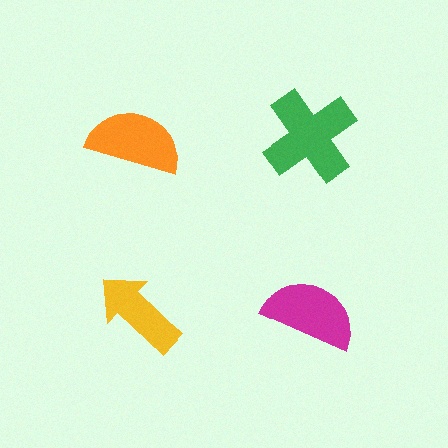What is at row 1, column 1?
An orange semicircle.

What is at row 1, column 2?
A green cross.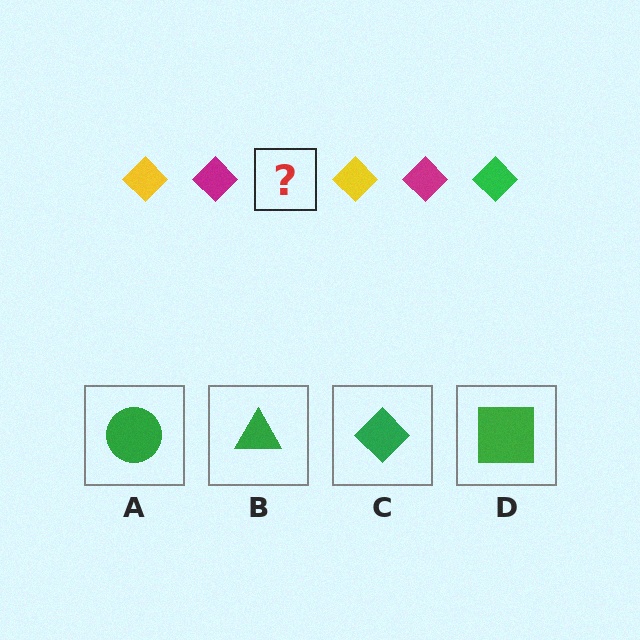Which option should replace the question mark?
Option C.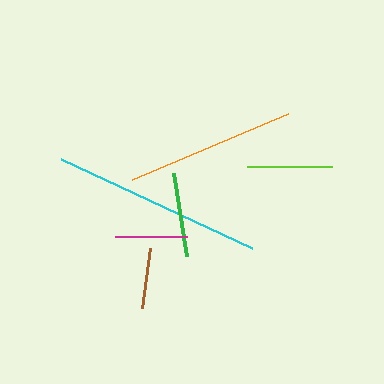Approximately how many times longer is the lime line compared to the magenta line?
The lime line is approximately 1.2 times the length of the magenta line.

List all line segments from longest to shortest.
From longest to shortest: cyan, orange, lime, green, magenta, brown.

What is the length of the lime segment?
The lime segment is approximately 85 pixels long.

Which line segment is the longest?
The cyan line is the longest at approximately 210 pixels.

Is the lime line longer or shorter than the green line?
The lime line is longer than the green line.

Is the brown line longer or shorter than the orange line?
The orange line is longer than the brown line.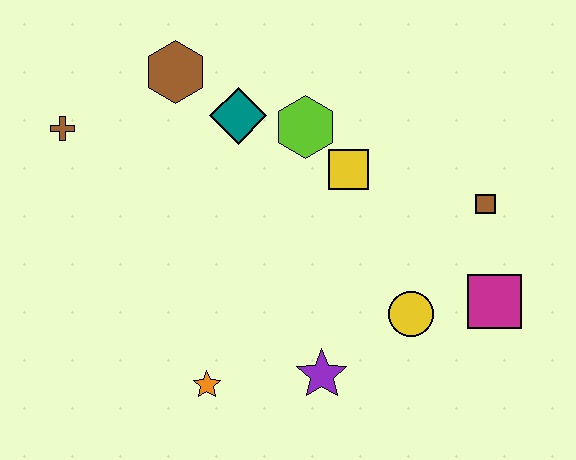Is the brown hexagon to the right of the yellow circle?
No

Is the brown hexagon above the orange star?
Yes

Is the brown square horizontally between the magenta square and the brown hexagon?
Yes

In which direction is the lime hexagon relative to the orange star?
The lime hexagon is above the orange star.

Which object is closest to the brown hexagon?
The teal diamond is closest to the brown hexagon.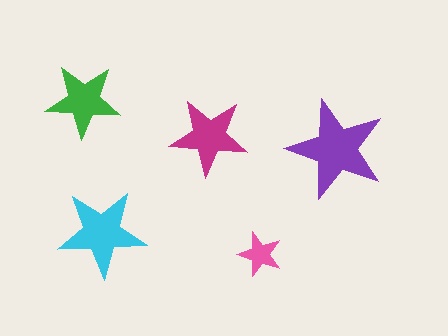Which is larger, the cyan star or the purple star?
The purple one.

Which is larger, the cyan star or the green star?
The cyan one.